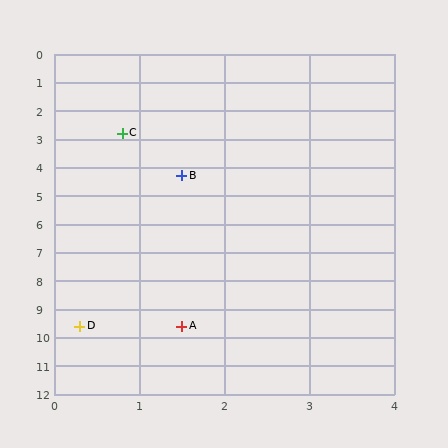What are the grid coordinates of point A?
Point A is at approximately (1.5, 9.6).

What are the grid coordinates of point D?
Point D is at approximately (0.3, 9.6).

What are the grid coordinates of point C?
Point C is at approximately (0.8, 2.8).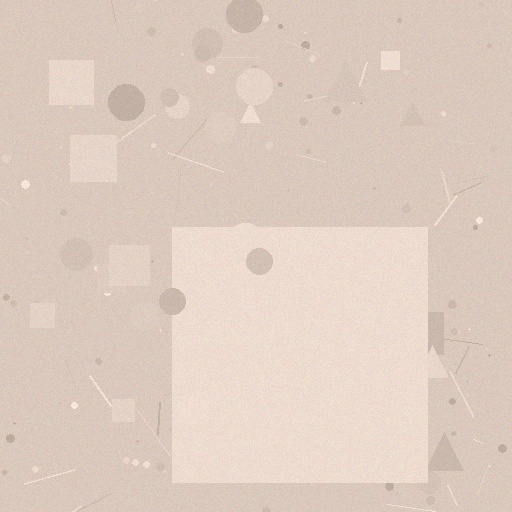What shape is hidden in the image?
A square is hidden in the image.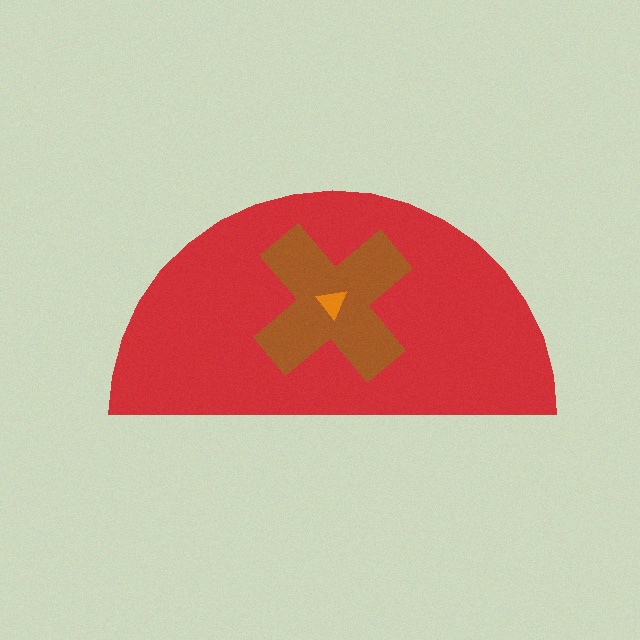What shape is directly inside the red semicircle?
The brown cross.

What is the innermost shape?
The orange triangle.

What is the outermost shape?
The red semicircle.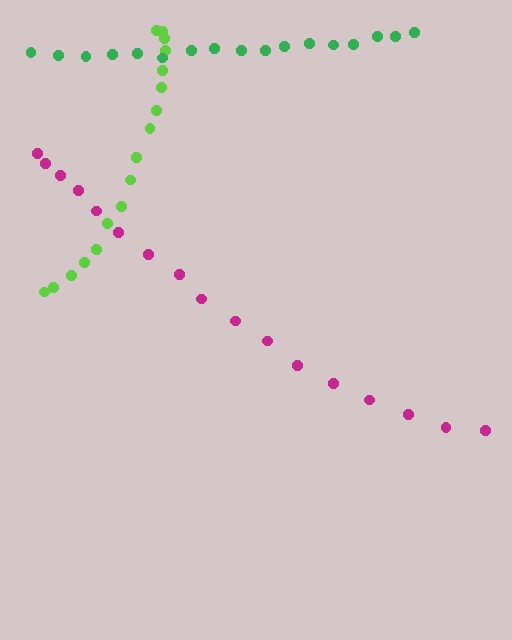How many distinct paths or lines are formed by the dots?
There are 3 distinct paths.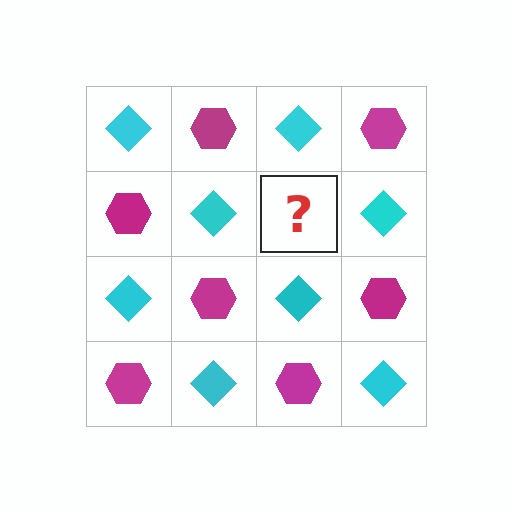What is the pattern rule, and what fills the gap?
The rule is that it alternates cyan diamond and magenta hexagon in a checkerboard pattern. The gap should be filled with a magenta hexagon.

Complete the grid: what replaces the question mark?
The question mark should be replaced with a magenta hexagon.